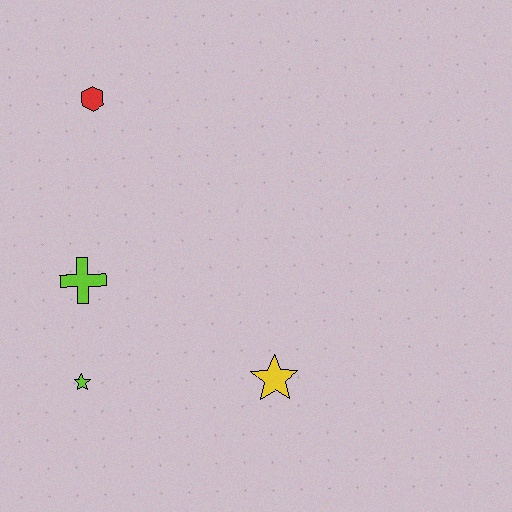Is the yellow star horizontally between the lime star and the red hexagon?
No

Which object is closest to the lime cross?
The lime star is closest to the lime cross.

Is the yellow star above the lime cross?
No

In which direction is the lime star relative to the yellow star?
The lime star is to the left of the yellow star.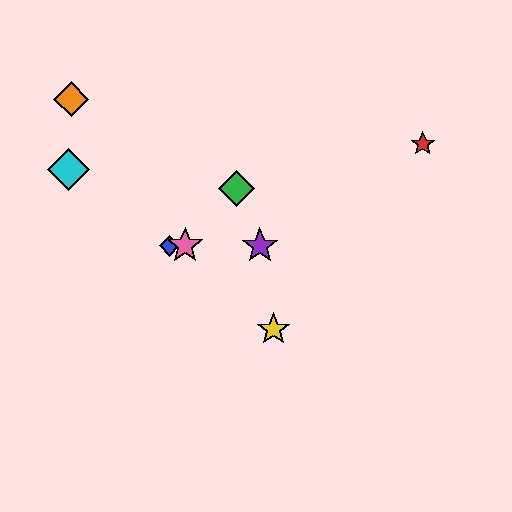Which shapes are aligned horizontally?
The blue diamond, the purple star, the pink star are aligned horizontally.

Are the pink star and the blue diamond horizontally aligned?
Yes, both are at y≈246.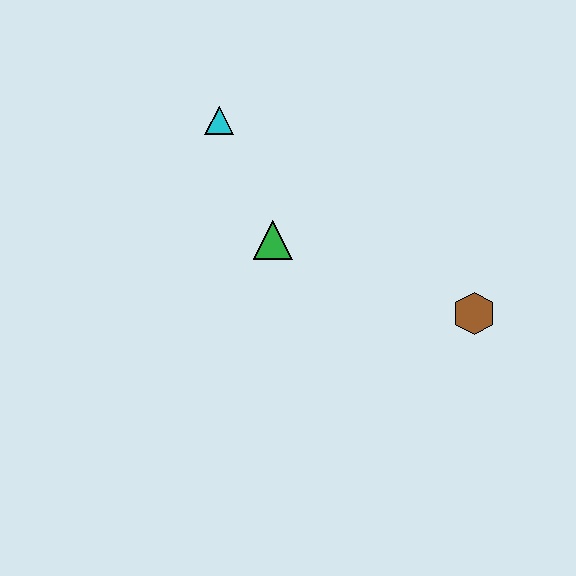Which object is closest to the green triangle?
The cyan triangle is closest to the green triangle.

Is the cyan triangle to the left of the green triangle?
Yes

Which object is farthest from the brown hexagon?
The cyan triangle is farthest from the brown hexagon.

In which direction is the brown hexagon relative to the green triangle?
The brown hexagon is to the right of the green triangle.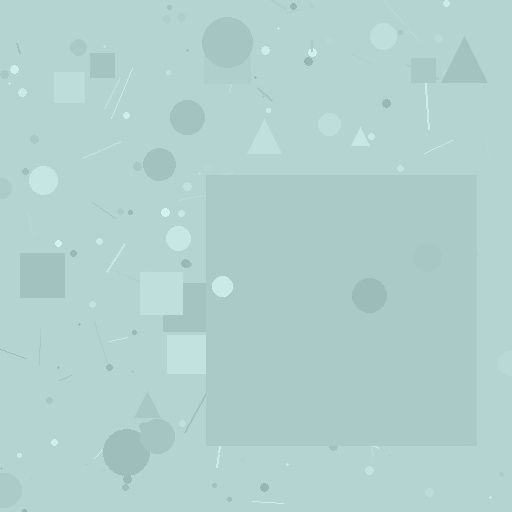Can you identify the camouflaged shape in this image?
The camouflaged shape is a square.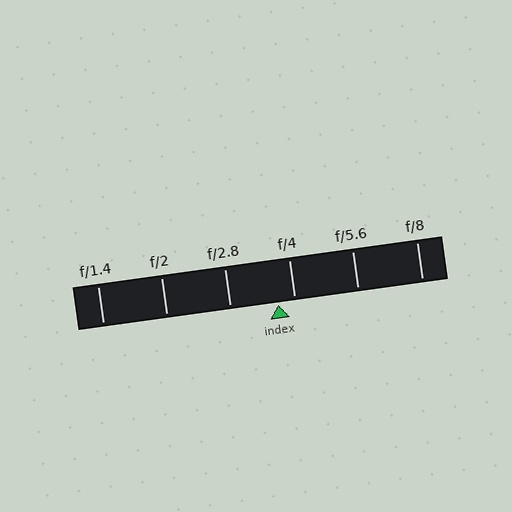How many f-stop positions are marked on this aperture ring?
There are 6 f-stop positions marked.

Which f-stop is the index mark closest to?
The index mark is closest to f/4.